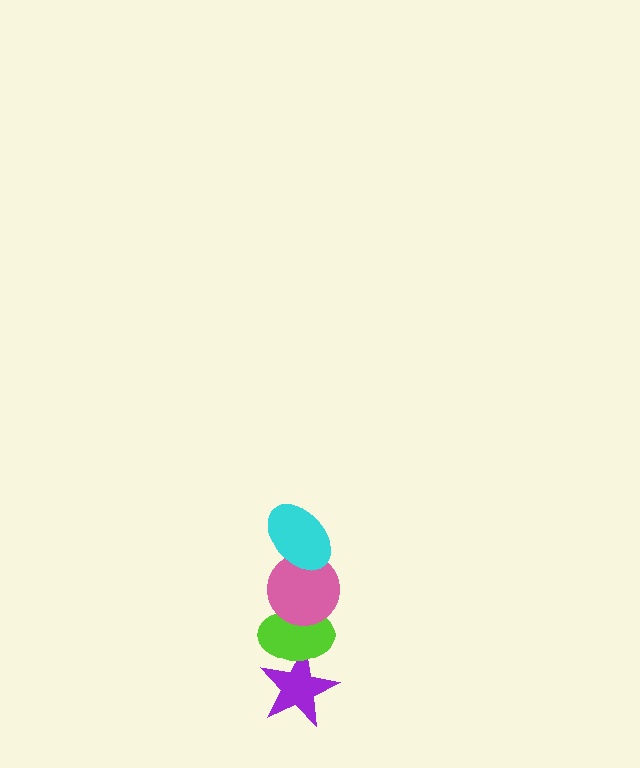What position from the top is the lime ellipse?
The lime ellipse is 3rd from the top.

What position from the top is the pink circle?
The pink circle is 2nd from the top.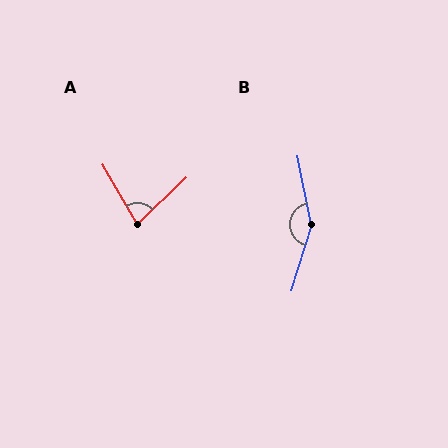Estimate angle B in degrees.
Approximately 152 degrees.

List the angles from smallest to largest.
A (77°), B (152°).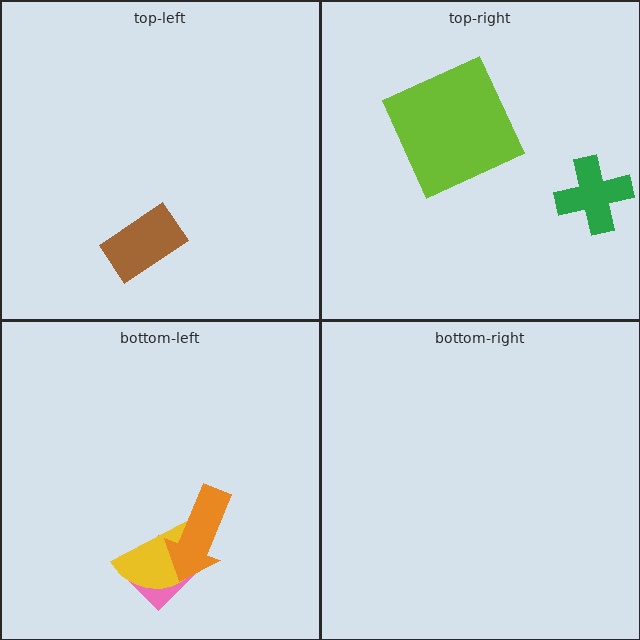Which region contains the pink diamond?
The bottom-left region.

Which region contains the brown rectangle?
The top-left region.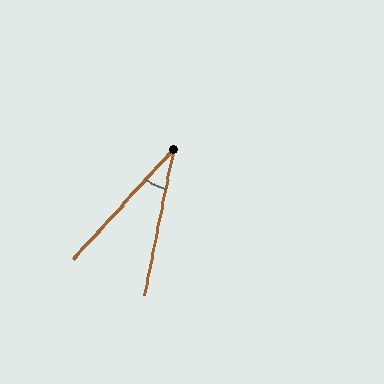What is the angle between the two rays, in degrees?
Approximately 31 degrees.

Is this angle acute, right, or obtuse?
It is acute.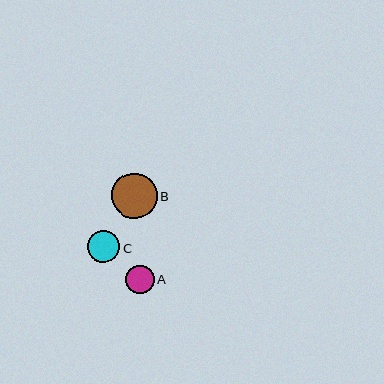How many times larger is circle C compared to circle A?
Circle C is approximately 1.1 times the size of circle A.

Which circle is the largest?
Circle B is the largest with a size of approximately 46 pixels.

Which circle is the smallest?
Circle A is the smallest with a size of approximately 28 pixels.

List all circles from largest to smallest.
From largest to smallest: B, C, A.